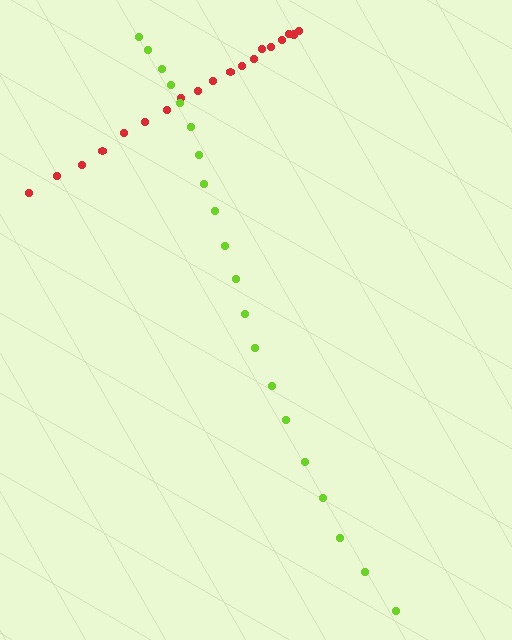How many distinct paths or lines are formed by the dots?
There are 2 distinct paths.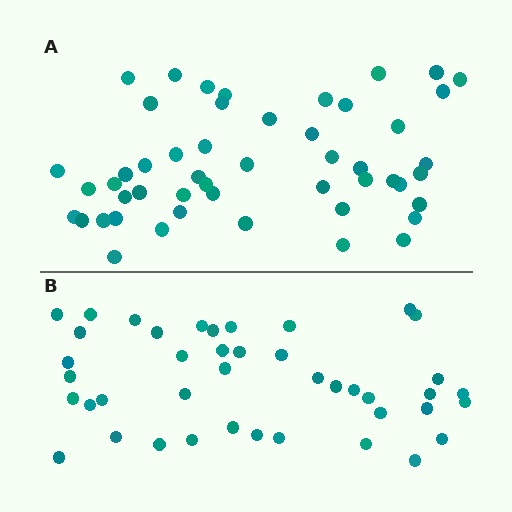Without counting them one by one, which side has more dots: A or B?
Region A (the top region) has more dots.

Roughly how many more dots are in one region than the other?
Region A has roughly 8 or so more dots than region B.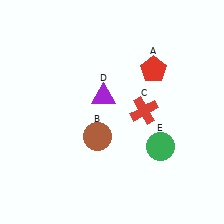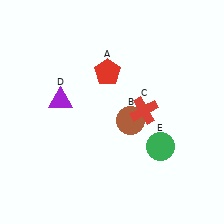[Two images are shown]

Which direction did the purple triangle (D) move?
The purple triangle (D) moved left.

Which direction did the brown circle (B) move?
The brown circle (B) moved right.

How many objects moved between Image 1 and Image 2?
3 objects moved between the two images.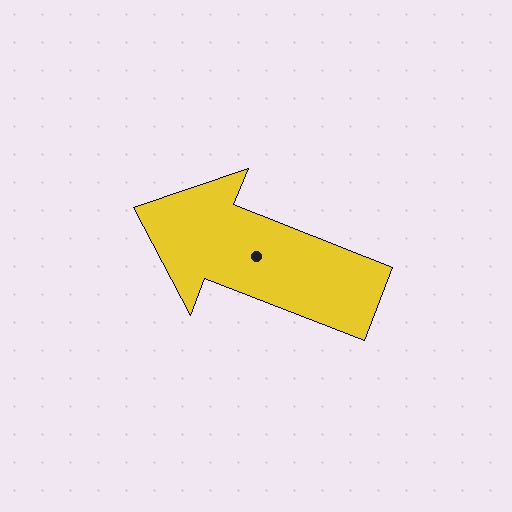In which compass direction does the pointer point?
West.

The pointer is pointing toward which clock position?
Roughly 10 o'clock.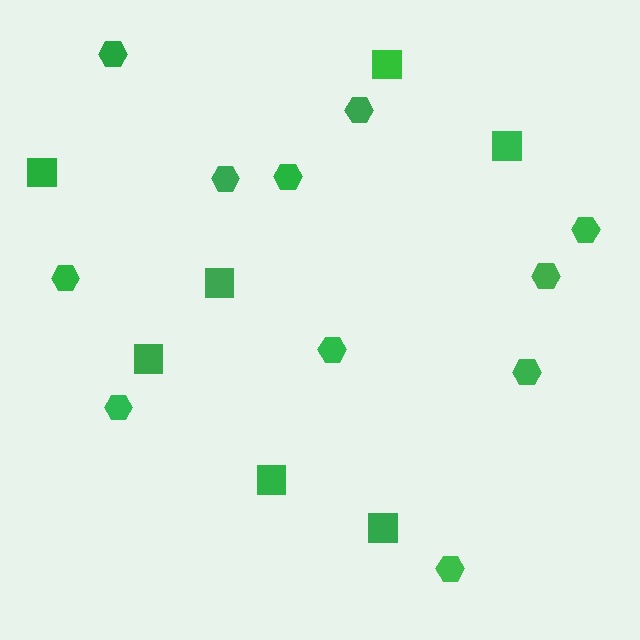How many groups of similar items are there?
There are 2 groups: one group of hexagons (11) and one group of squares (7).